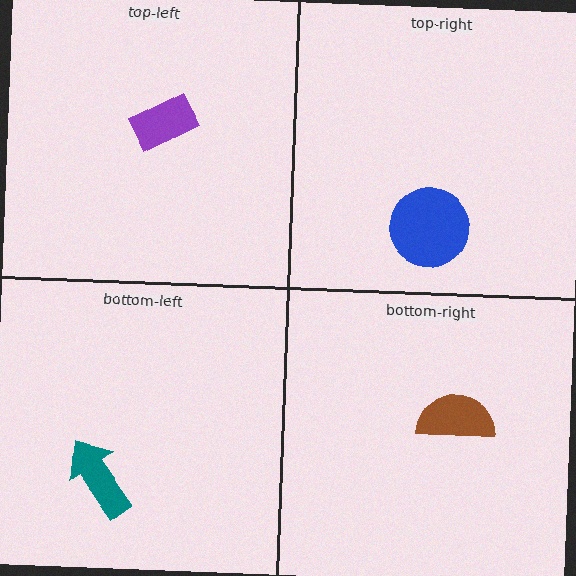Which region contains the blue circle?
The top-right region.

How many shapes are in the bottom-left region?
1.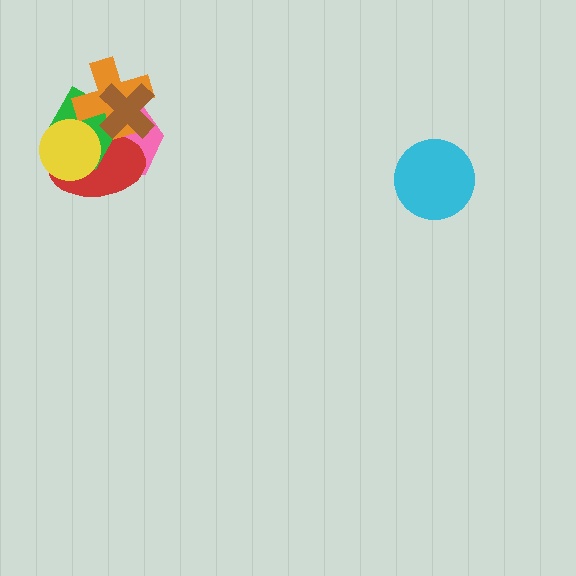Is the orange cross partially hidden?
Yes, it is partially covered by another shape.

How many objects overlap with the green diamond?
5 objects overlap with the green diamond.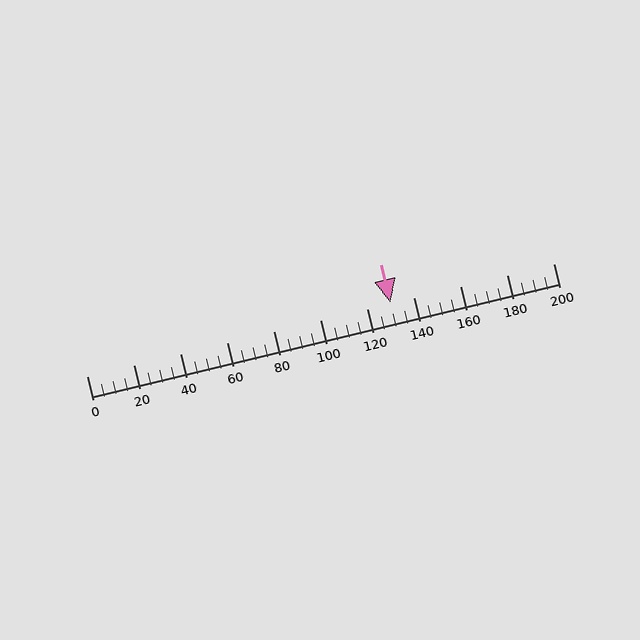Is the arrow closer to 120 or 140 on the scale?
The arrow is closer to 140.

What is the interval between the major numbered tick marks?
The major tick marks are spaced 20 units apart.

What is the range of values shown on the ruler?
The ruler shows values from 0 to 200.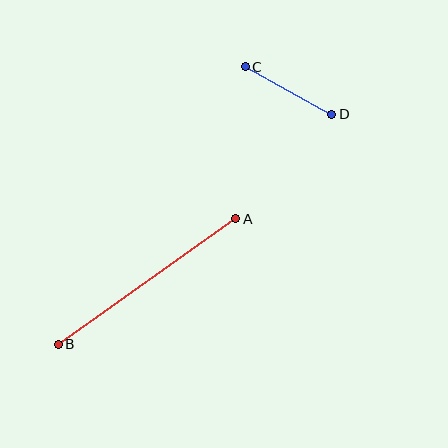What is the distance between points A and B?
The distance is approximately 217 pixels.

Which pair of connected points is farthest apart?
Points A and B are farthest apart.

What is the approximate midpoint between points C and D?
The midpoint is at approximately (289, 91) pixels.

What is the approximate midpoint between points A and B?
The midpoint is at approximately (147, 281) pixels.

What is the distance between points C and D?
The distance is approximately 99 pixels.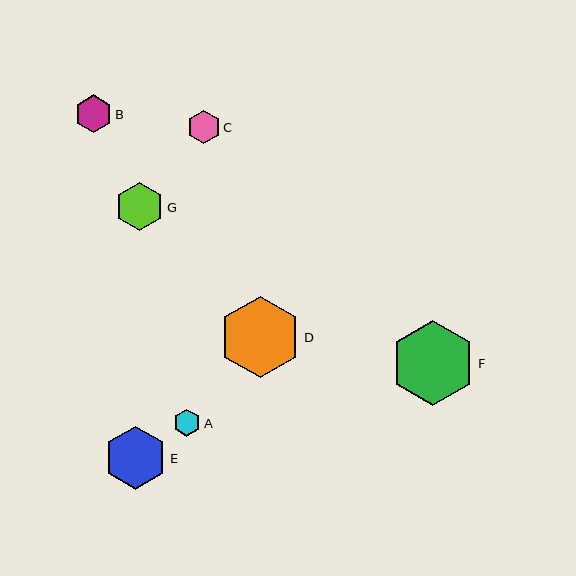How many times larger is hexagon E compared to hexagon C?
Hexagon E is approximately 1.9 times the size of hexagon C.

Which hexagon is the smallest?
Hexagon A is the smallest with a size of approximately 27 pixels.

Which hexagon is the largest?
Hexagon F is the largest with a size of approximately 85 pixels.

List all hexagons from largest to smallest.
From largest to smallest: F, D, E, G, B, C, A.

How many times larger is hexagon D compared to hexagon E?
Hexagon D is approximately 1.3 times the size of hexagon E.